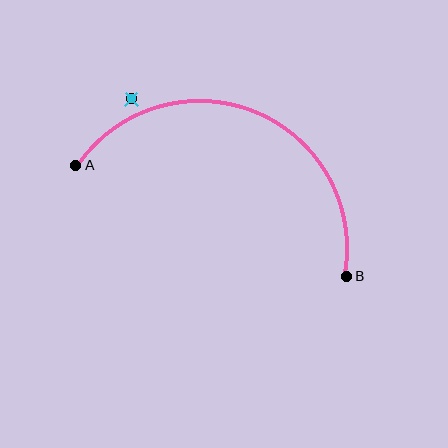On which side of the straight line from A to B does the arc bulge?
The arc bulges above the straight line connecting A and B.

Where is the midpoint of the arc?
The arc midpoint is the point on the curve farthest from the straight line joining A and B. It sits above that line.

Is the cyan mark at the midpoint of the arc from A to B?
No — the cyan mark does not lie on the arc at all. It sits slightly outside the curve.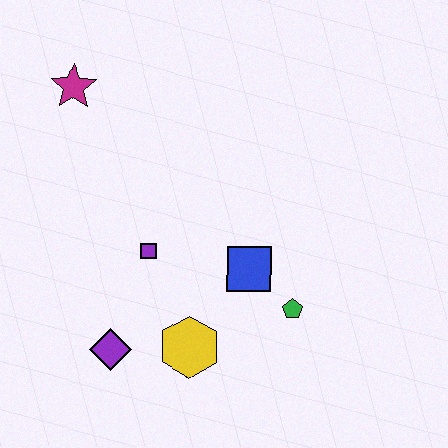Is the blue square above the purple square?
No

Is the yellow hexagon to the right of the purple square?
Yes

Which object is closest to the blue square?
The green pentagon is closest to the blue square.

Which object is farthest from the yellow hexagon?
The magenta star is farthest from the yellow hexagon.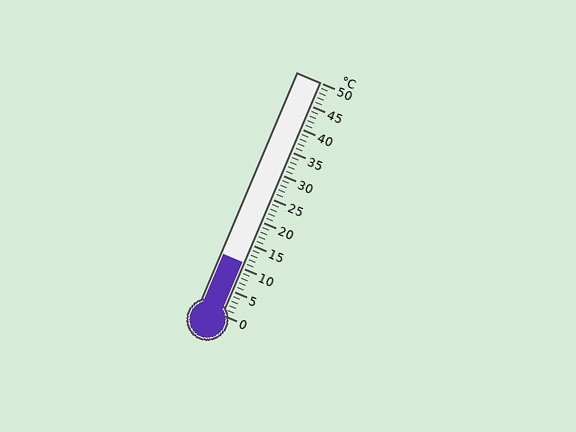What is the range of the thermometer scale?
The thermometer scale ranges from 0°C to 50°C.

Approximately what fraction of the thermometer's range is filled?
The thermometer is filled to approximately 20% of its range.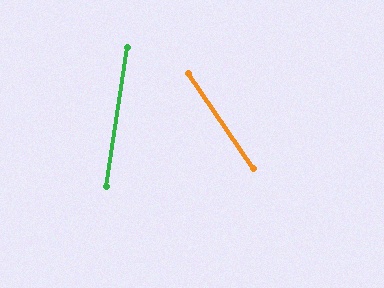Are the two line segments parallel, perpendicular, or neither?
Neither parallel nor perpendicular — they differ by about 43°.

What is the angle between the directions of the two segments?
Approximately 43 degrees.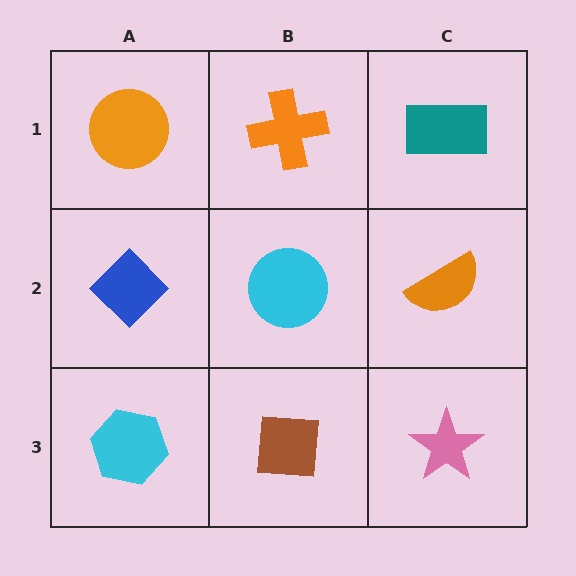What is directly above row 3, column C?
An orange semicircle.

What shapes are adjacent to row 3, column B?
A cyan circle (row 2, column B), a cyan hexagon (row 3, column A), a pink star (row 3, column C).